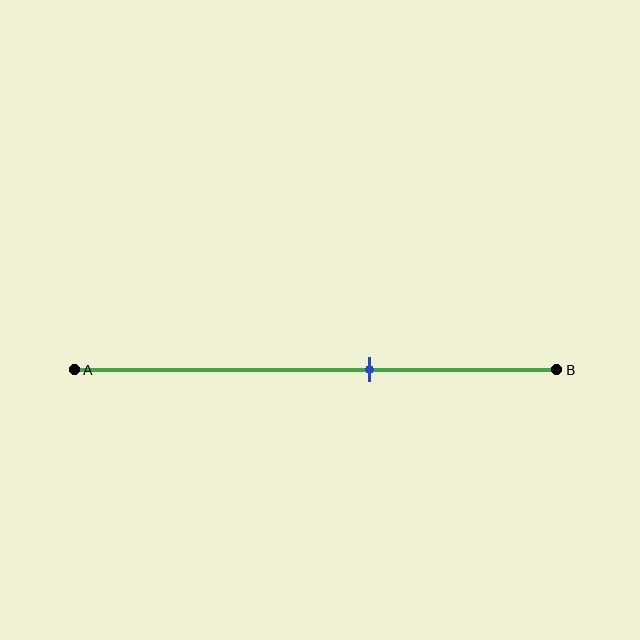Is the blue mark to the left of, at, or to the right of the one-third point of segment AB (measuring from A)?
The blue mark is to the right of the one-third point of segment AB.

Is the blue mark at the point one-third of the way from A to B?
No, the mark is at about 60% from A, not at the 33% one-third point.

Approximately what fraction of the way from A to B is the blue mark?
The blue mark is approximately 60% of the way from A to B.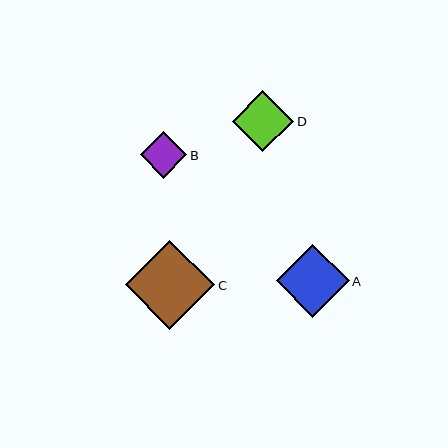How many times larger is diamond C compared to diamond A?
Diamond C is approximately 1.2 times the size of diamond A.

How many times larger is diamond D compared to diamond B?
Diamond D is approximately 1.3 times the size of diamond B.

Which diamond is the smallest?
Diamond B is the smallest with a size of approximately 46 pixels.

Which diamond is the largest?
Diamond C is the largest with a size of approximately 89 pixels.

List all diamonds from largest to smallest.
From largest to smallest: C, A, D, B.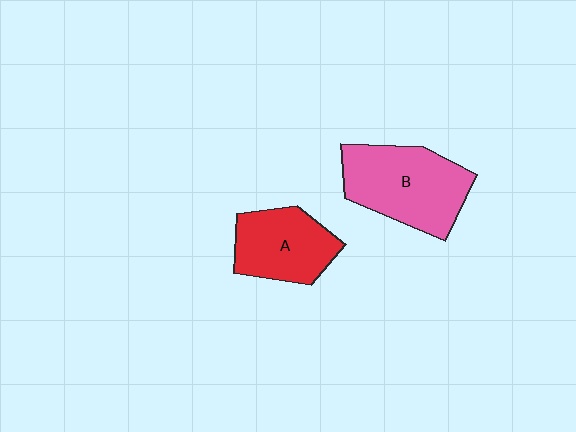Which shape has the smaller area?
Shape A (red).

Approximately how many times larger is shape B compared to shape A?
Approximately 1.4 times.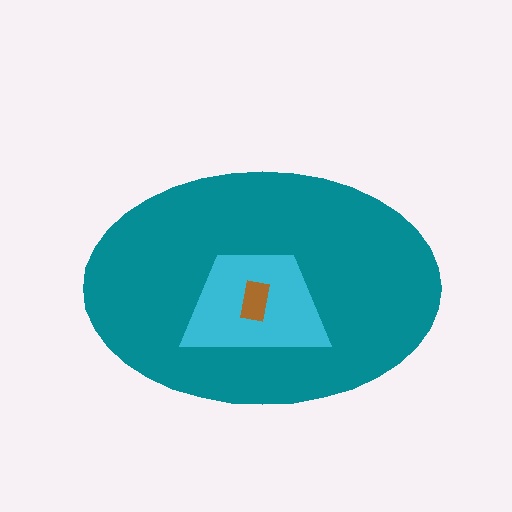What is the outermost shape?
The teal ellipse.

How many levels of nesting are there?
3.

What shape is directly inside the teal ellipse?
The cyan trapezoid.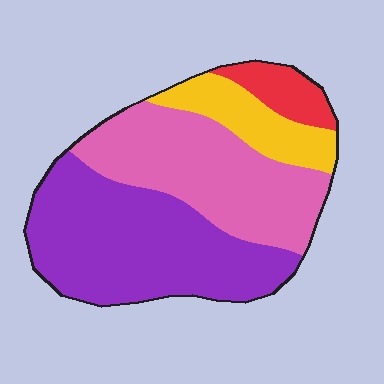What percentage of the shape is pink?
Pink covers around 35% of the shape.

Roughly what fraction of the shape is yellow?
Yellow takes up about one eighth (1/8) of the shape.